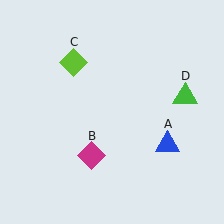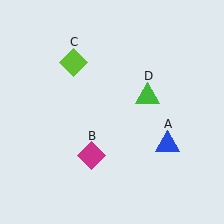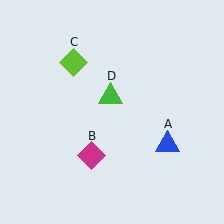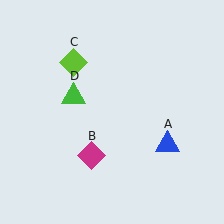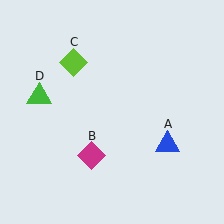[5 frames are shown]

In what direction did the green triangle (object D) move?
The green triangle (object D) moved left.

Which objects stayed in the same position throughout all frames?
Blue triangle (object A) and magenta diamond (object B) and lime diamond (object C) remained stationary.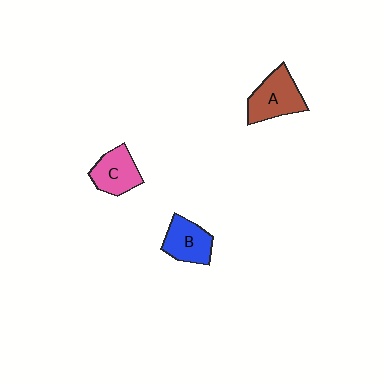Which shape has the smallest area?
Shape B (blue).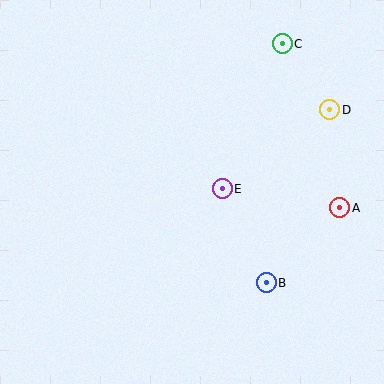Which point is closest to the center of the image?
Point E at (222, 189) is closest to the center.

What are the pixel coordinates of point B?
Point B is at (266, 283).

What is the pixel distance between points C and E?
The distance between C and E is 157 pixels.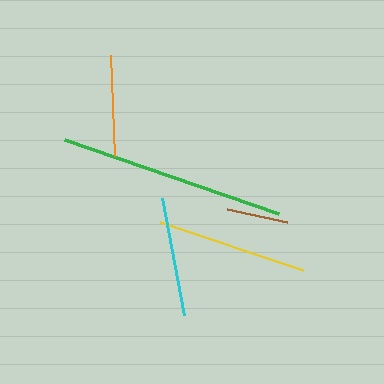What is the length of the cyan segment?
The cyan segment is approximately 119 pixels long.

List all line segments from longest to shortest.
From longest to shortest: green, yellow, cyan, orange, brown.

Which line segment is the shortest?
The brown line is the shortest at approximately 61 pixels.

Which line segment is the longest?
The green line is the longest at approximately 227 pixels.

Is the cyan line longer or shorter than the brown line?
The cyan line is longer than the brown line.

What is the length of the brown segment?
The brown segment is approximately 61 pixels long.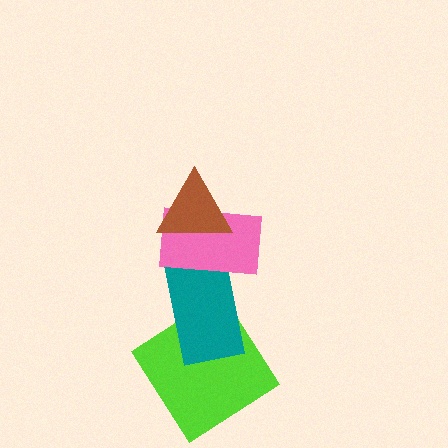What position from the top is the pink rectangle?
The pink rectangle is 2nd from the top.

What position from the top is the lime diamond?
The lime diamond is 4th from the top.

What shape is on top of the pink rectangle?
The brown triangle is on top of the pink rectangle.